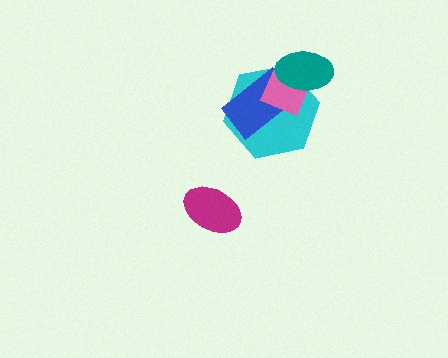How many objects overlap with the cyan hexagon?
3 objects overlap with the cyan hexagon.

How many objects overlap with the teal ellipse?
3 objects overlap with the teal ellipse.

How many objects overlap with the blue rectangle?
3 objects overlap with the blue rectangle.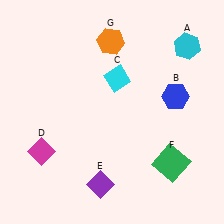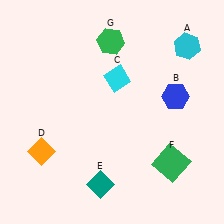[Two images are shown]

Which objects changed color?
D changed from magenta to orange. E changed from purple to teal. G changed from orange to green.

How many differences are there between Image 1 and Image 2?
There are 3 differences between the two images.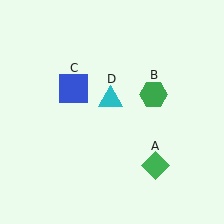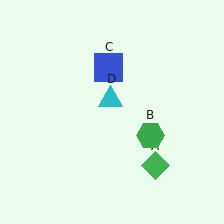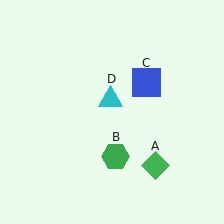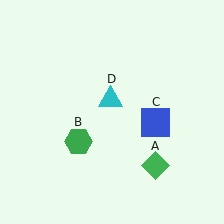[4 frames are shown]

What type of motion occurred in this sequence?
The green hexagon (object B), blue square (object C) rotated clockwise around the center of the scene.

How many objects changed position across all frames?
2 objects changed position: green hexagon (object B), blue square (object C).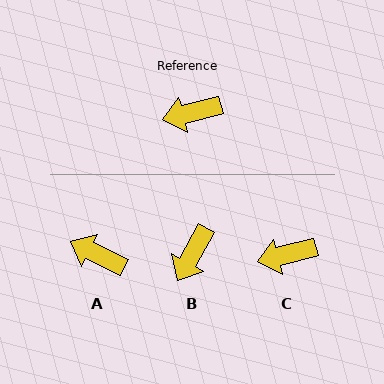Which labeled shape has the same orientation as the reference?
C.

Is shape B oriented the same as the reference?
No, it is off by about 47 degrees.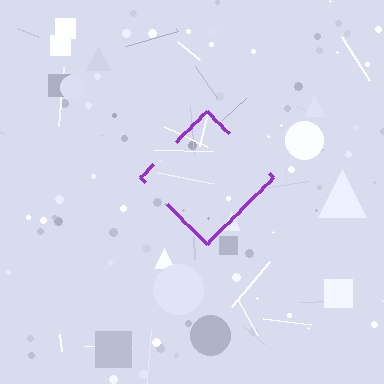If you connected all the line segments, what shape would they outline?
They would outline a diamond.